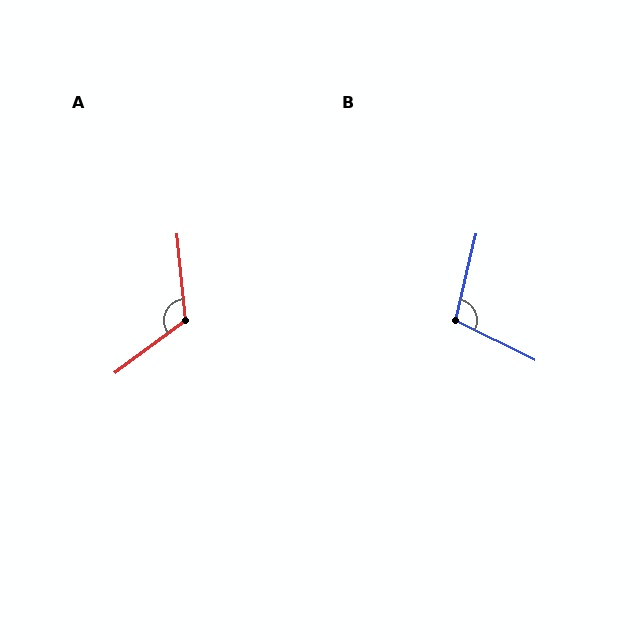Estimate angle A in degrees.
Approximately 121 degrees.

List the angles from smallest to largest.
B (103°), A (121°).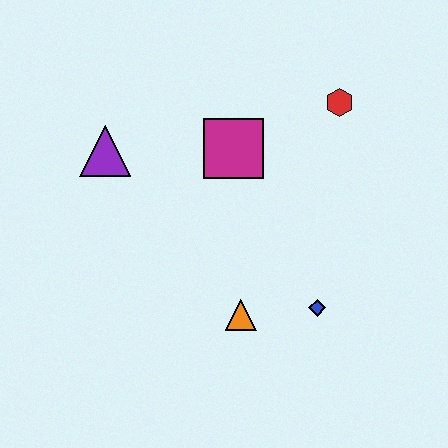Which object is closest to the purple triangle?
The magenta square is closest to the purple triangle.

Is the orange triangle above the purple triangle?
No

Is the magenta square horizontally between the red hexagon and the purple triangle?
Yes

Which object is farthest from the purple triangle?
The blue diamond is farthest from the purple triangle.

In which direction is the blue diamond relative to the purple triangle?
The blue diamond is to the right of the purple triangle.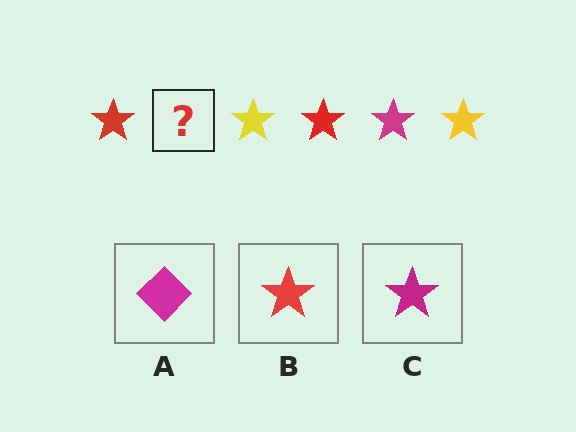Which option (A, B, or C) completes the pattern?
C.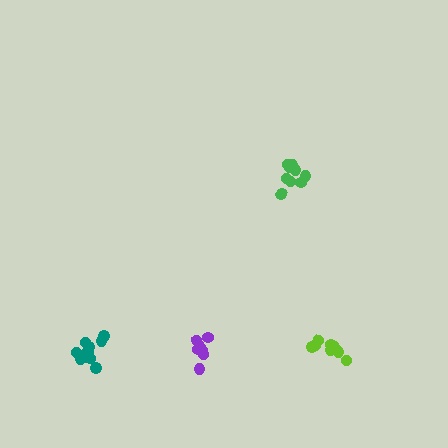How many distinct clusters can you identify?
There are 4 distinct clusters.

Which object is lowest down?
The teal cluster is bottommost.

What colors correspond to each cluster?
The clusters are colored: teal, lime, green, purple.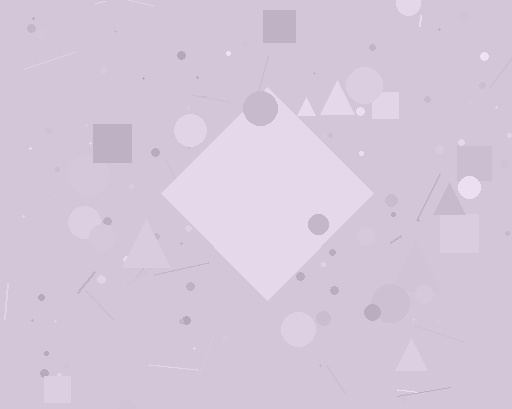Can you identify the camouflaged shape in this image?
The camouflaged shape is a diamond.